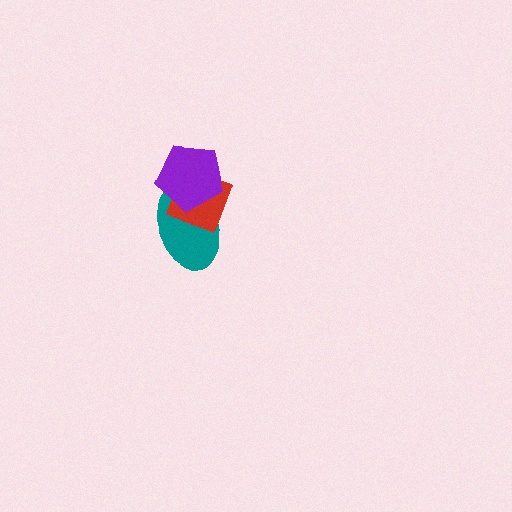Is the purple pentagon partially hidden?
No, no other shape covers it.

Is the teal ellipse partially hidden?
Yes, it is partially covered by another shape.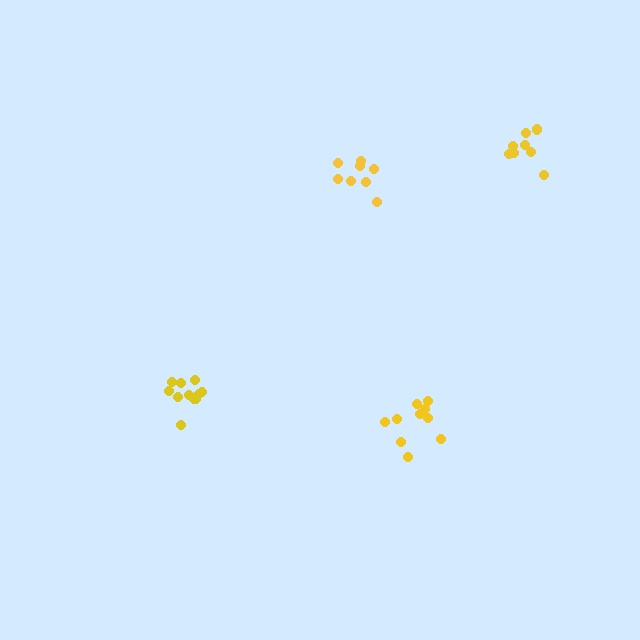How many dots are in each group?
Group 1: 10 dots, Group 2: 8 dots, Group 3: 8 dots, Group 4: 11 dots (37 total).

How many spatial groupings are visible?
There are 4 spatial groupings.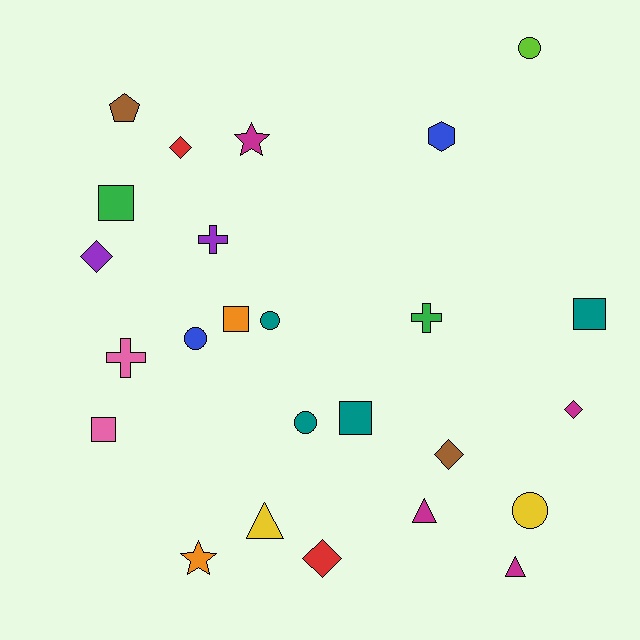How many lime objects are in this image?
There is 1 lime object.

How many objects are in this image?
There are 25 objects.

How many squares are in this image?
There are 5 squares.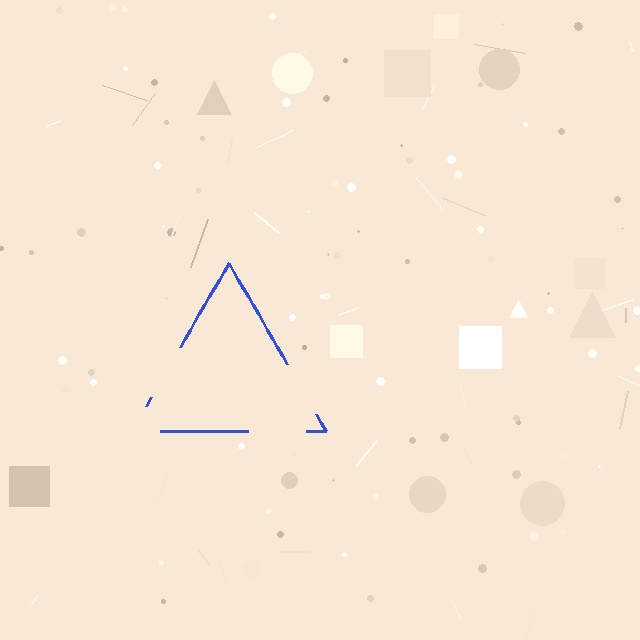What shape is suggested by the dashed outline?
The dashed outline suggests a triangle.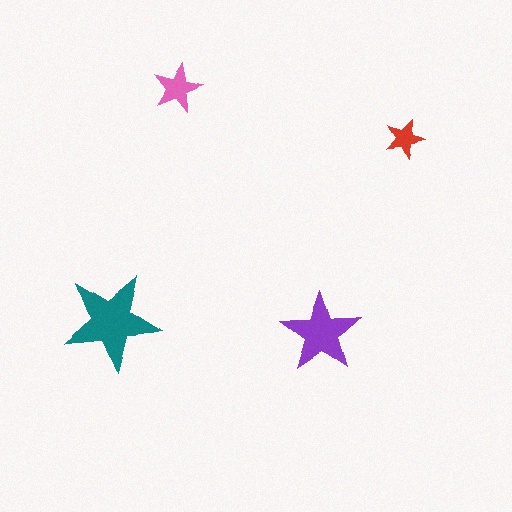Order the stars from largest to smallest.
the teal one, the purple one, the pink one, the red one.